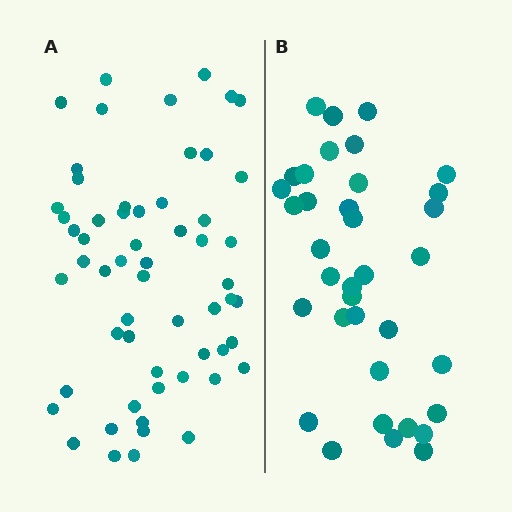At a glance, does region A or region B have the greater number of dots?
Region A (the left region) has more dots.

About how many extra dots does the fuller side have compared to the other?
Region A has approximately 20 more dots than region B.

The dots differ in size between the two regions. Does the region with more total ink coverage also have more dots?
No. Region B has more total ink coverage because its dots are larger, but region A actually contains more individual dots. Total area can be misleading — the number of items is what matters here.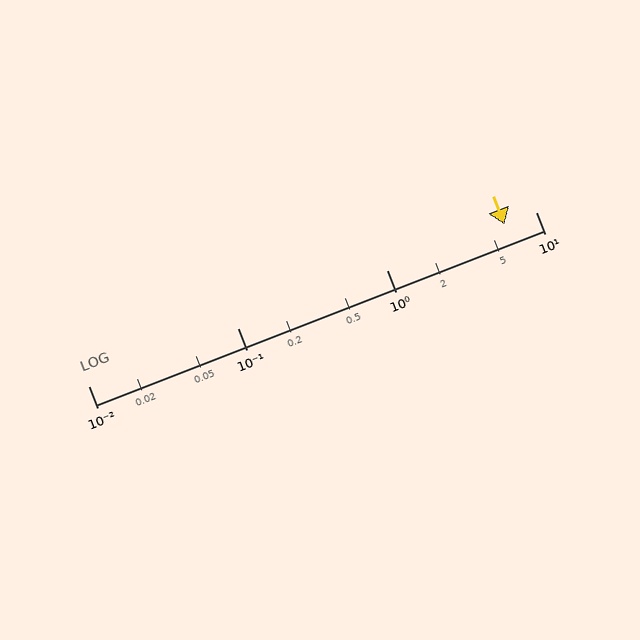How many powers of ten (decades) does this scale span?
The scale spans 3 decades, from 0.01 to 10.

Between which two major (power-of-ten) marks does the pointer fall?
The pointer is between 1 and 10.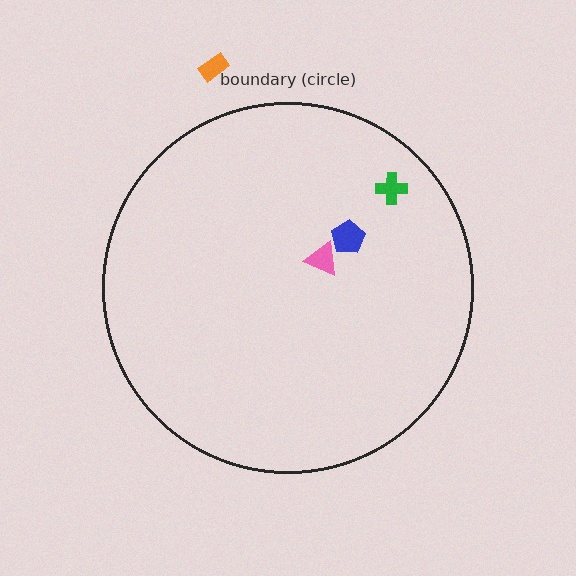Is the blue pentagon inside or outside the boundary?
Inside.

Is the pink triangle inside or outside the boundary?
Inside.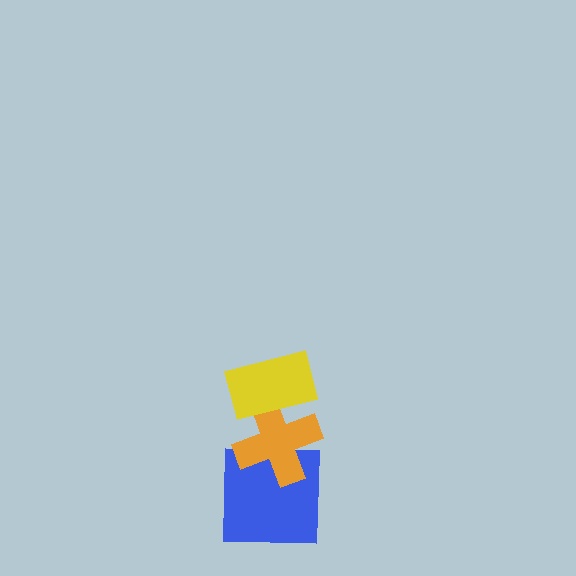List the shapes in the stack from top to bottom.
From top to bottom: the yellow rectangle, the orange cross, the blue square.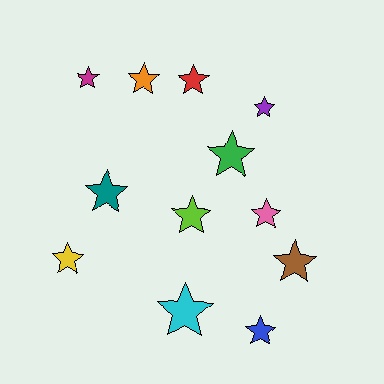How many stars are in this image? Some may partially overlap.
There are 12 stars.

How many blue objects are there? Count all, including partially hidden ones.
There is 1 blue object.